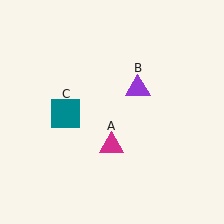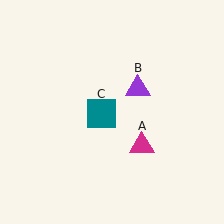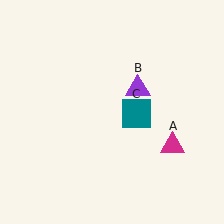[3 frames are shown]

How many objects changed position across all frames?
2 objects changed position: magenta triangle (object A), teal square (object C).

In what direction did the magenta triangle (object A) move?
The magenta triangle (object A) moved right.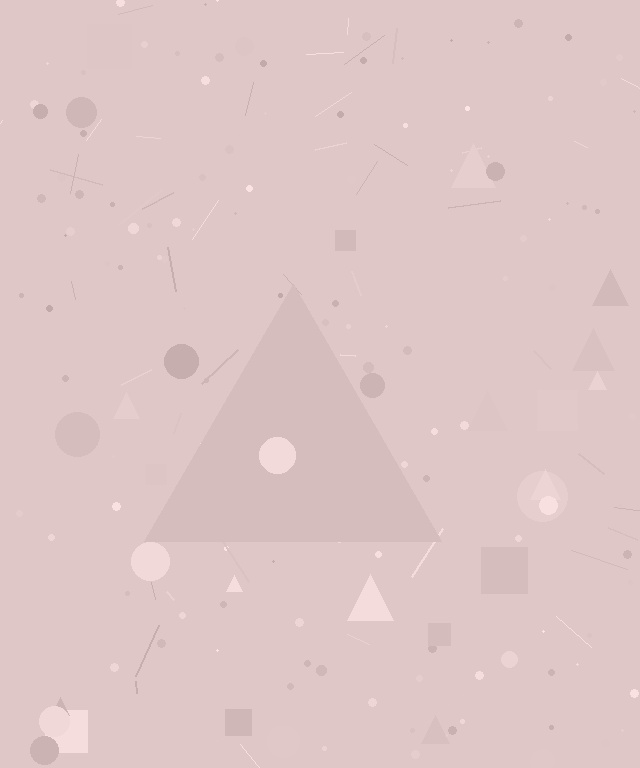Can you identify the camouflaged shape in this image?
The camouflaged shape is a triangle.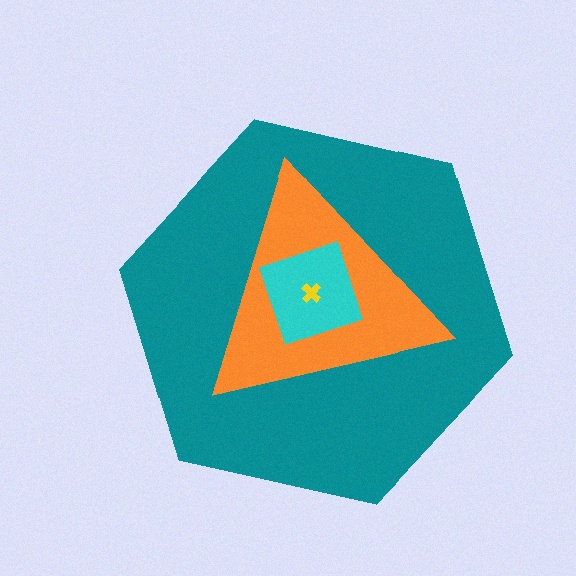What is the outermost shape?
The teal hexagon.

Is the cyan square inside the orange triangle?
Yes.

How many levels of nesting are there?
4.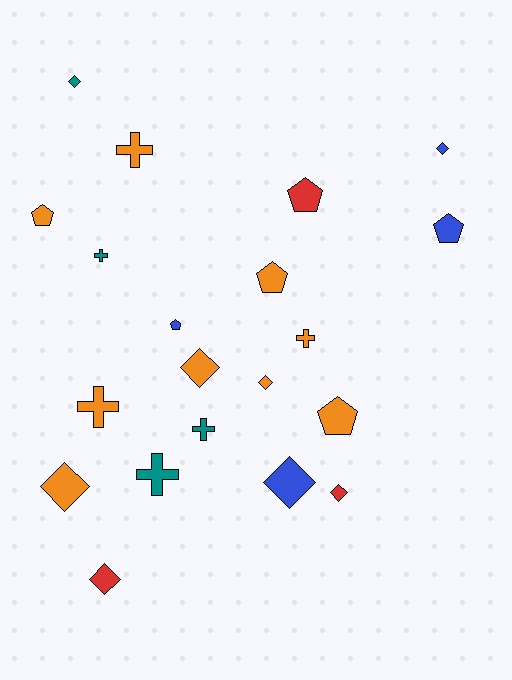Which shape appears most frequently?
Diamond, with 8 objects.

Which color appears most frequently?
Orange, with 9 objects.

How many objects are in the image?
There are 20 objects.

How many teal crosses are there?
There are 3 teal crosses.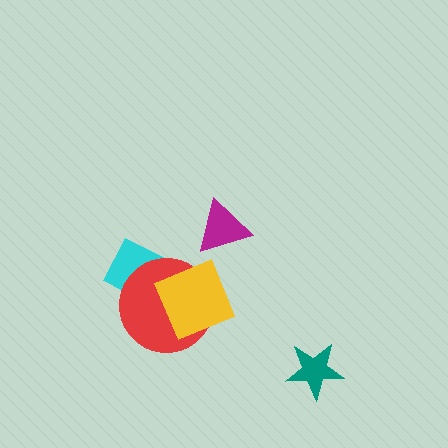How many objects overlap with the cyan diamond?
1 object overlaps with the cyan diamond.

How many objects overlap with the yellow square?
1 object overlaps with the yellow square.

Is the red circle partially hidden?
Yes, it is partially covered by another shape.